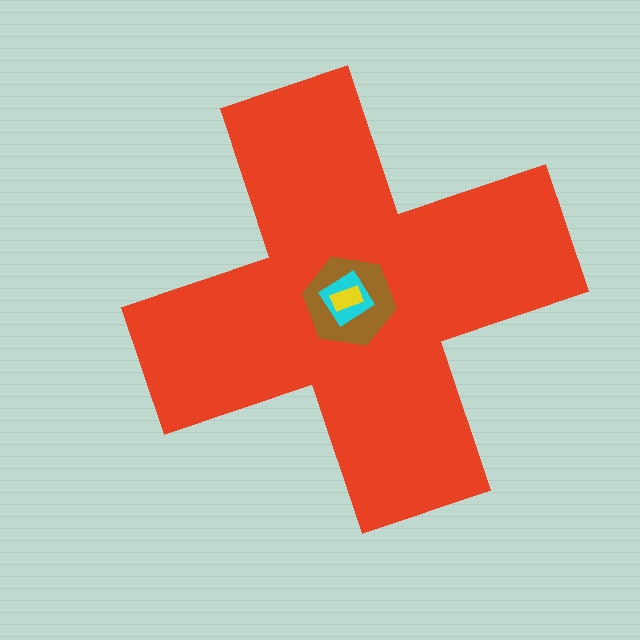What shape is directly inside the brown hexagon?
The cyan diamond.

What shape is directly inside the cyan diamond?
The yellow rectangle.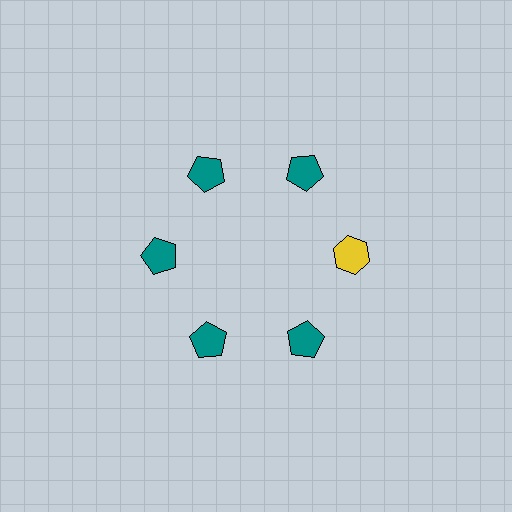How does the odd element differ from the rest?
It differs in both color (yellow instead of teal) and shape (hexagon instead of pentagon).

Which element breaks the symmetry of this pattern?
The yellow hexagon at roughly the 3 o'clock position breaks the symmetry. All other shapes are teal pentagons.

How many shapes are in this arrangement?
There are 6 shapes arranged in a ring pattern.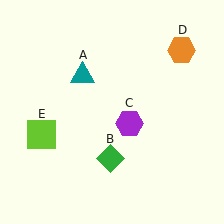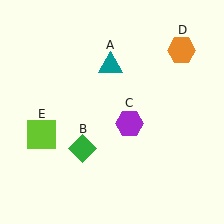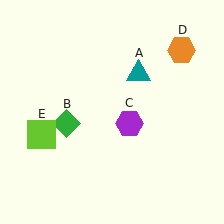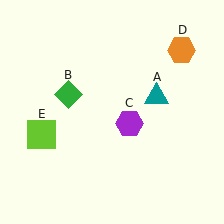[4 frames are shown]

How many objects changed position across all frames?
2 objects changed position: teal triangle (object A), green diamond (object B).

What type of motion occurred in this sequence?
The teal triangle (object A), green diamond (object B) rotated clockwise around the center of the scene.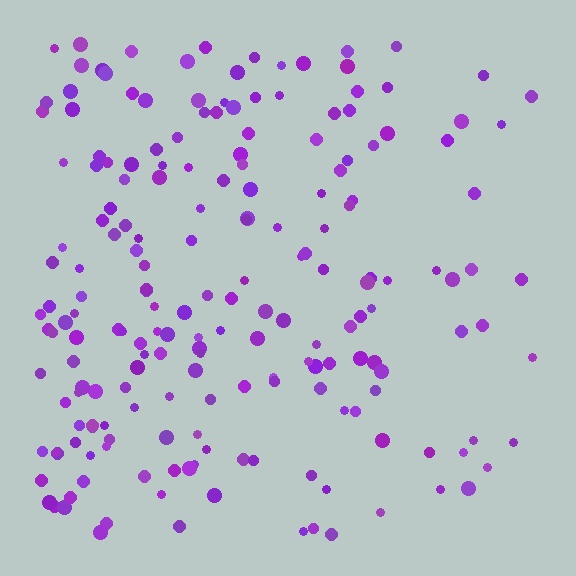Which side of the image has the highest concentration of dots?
The left.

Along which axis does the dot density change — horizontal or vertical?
Horizontal.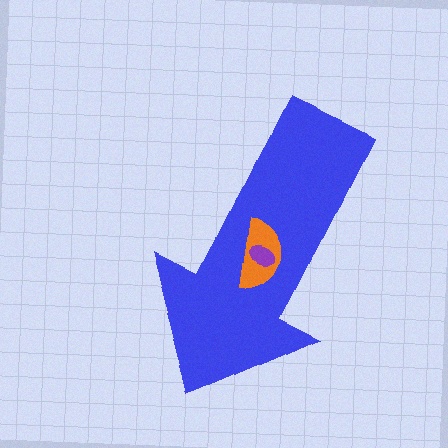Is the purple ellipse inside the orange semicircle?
Yes.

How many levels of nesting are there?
3.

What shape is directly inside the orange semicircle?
The purple ellipse.